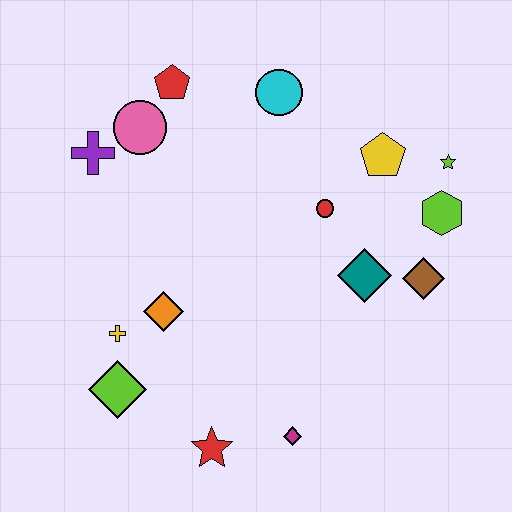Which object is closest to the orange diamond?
The yellow cross is closest to the orange diamond.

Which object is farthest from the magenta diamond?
The red pentagon is farthest from the magenta diamond.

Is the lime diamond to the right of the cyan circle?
No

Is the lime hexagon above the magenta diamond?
Yes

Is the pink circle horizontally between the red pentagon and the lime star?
No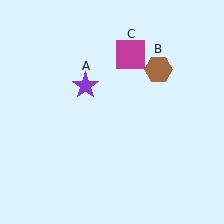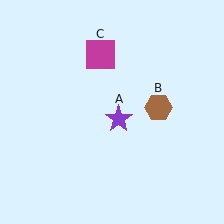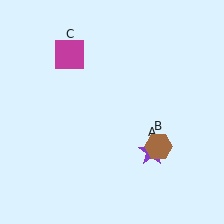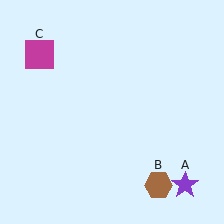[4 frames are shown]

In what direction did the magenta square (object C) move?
The magenta square (object C) moved left.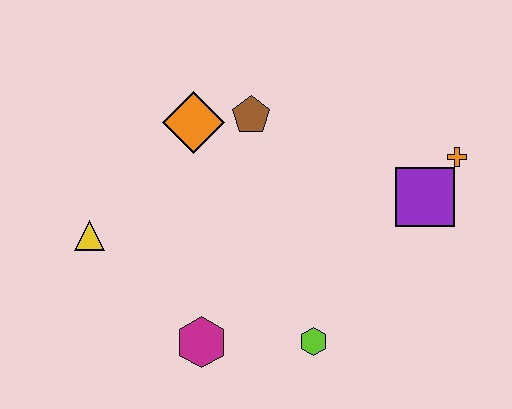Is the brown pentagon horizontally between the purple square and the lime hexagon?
No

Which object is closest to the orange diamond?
The brown pentagon is closest to the orange diamond.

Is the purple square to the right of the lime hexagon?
Yes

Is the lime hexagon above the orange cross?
No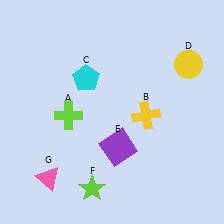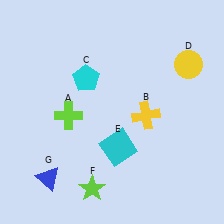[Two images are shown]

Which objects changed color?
E changed from purple to cyan. G changed from pink to blue.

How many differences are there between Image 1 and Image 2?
There are 2 differences between the two images.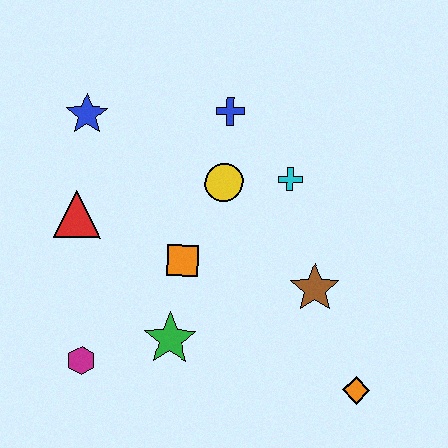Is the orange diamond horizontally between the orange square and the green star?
No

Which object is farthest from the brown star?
The blue star is farthest from the brown star.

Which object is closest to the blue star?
The red triangle is closest to the blue star.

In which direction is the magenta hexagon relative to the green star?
The magenta hexagon is to the left of the green star.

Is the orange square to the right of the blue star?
Yes